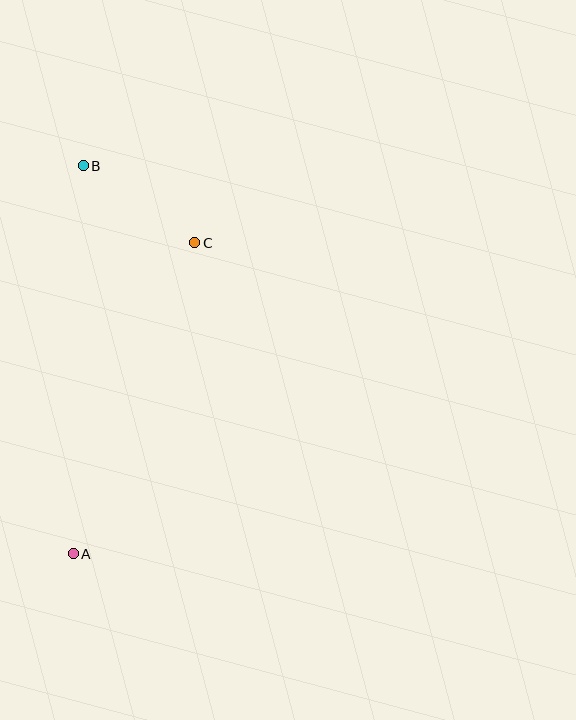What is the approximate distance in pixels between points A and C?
The distance between A and C is approximately 334 pixels.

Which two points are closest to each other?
Points B and C are closest to each other.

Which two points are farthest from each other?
Points A and B are farthest from each other.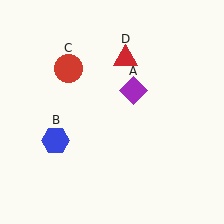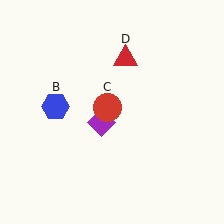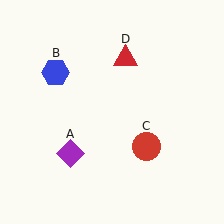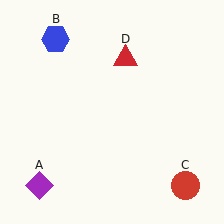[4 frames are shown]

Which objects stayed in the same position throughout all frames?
Red triangle (object D) remained stationary.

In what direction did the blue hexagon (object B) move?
The blue hexagon (object B) moved up.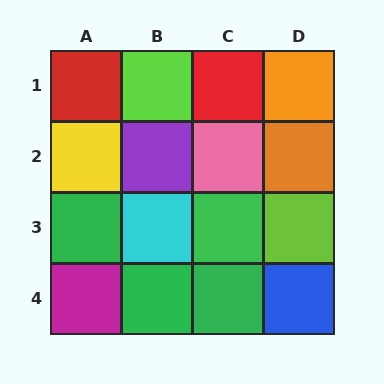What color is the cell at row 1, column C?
Red.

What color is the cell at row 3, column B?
Cyan.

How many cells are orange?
2 cells are orange.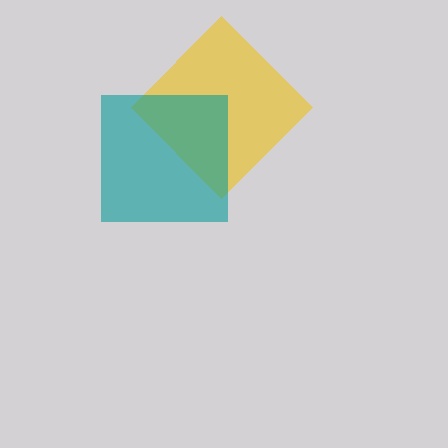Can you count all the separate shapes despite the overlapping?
Yes, there are 2 separate shapes.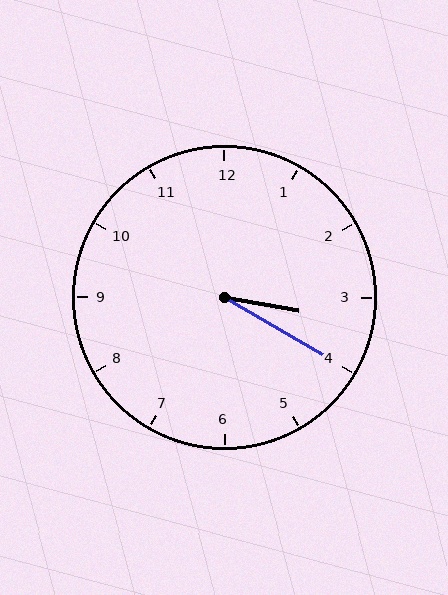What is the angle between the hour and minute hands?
Approximately 20 degrees.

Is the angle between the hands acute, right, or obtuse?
It is acute.